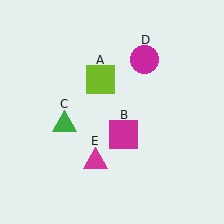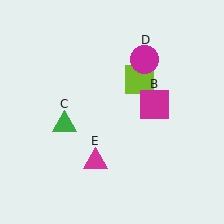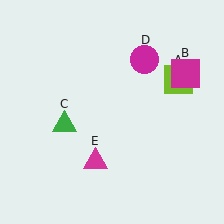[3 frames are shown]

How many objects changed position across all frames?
2 objects changed position: lime square (object A), magenta square (object B).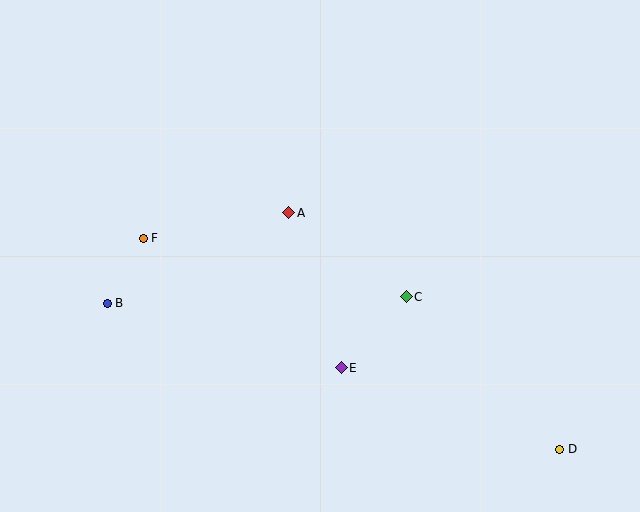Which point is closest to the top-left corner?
Point F is closest to the top-left corner.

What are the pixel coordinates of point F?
Point F is at (143, 238).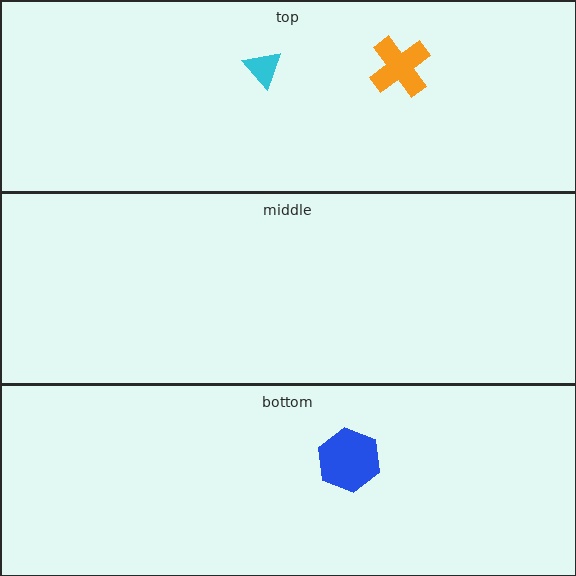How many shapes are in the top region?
2.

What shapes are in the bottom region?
The blue hexagon.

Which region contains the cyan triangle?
The top region.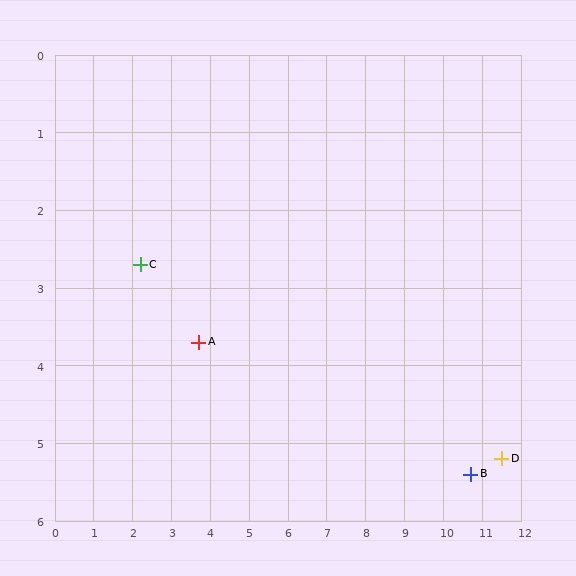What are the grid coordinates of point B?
Point B is at approximately (10.7, 5.4).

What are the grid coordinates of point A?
Point A is at approximately (3.7, 3.7).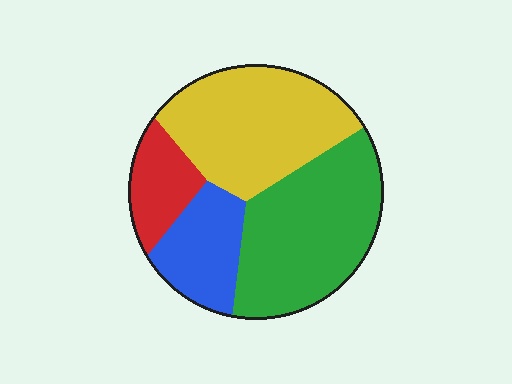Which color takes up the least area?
Red, at roughly 10%.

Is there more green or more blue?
Green.